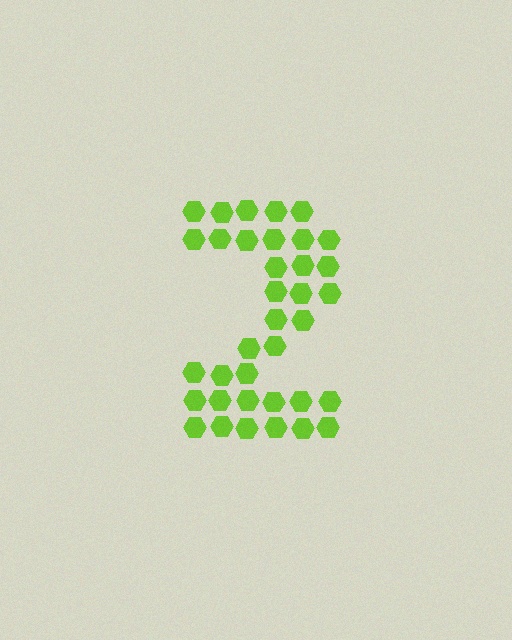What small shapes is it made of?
It is made of small hexagons.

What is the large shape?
The large shape is the digit 2.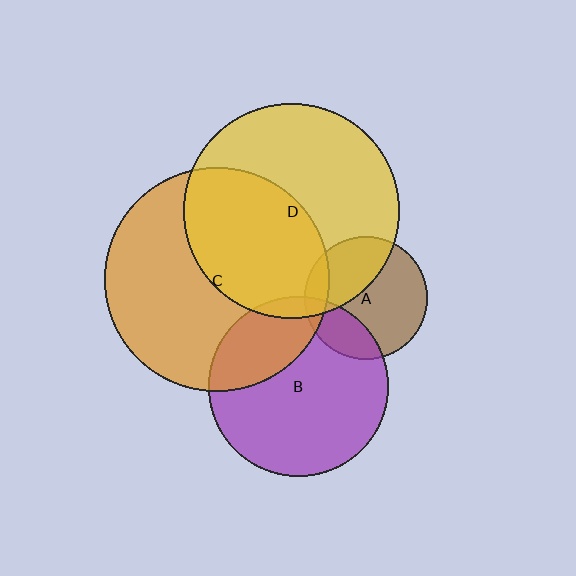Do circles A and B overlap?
Yes.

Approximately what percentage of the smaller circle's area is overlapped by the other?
Approximately 25%.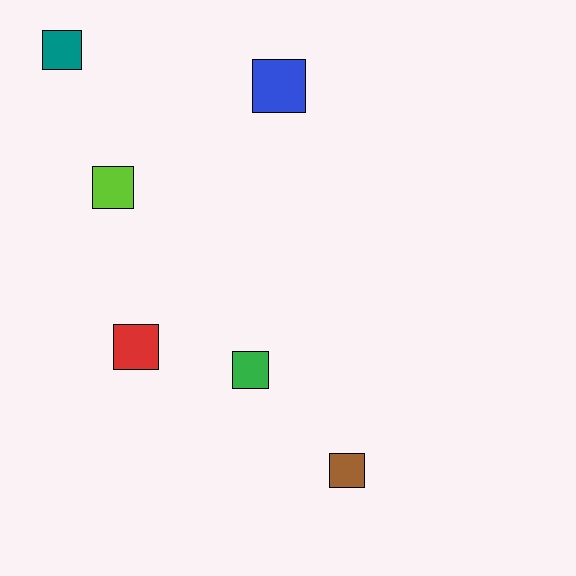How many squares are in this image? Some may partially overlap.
There are 6 squares.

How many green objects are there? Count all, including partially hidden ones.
There is 1 green object.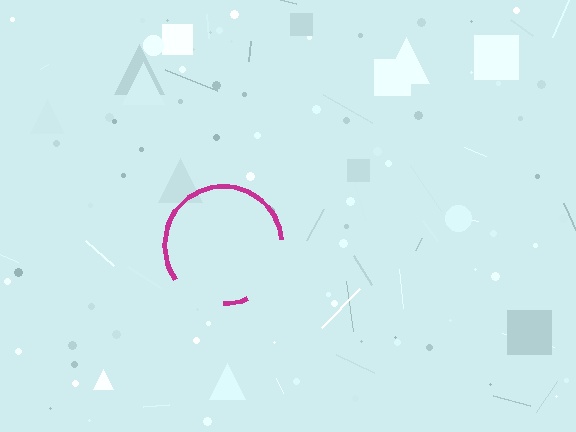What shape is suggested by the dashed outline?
The dashed outline suggests a circle.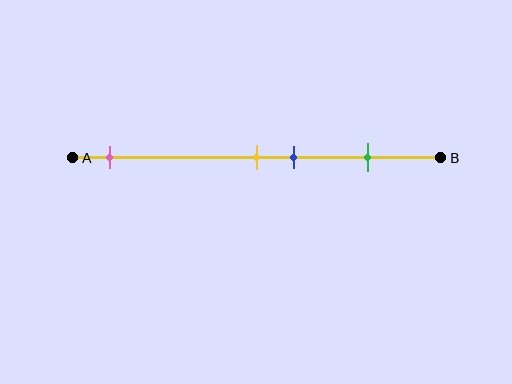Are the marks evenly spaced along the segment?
No, the marks are not evenly spaced.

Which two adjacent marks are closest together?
The yellow and blue marks are the closest adjacent pair.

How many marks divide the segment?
There are 4 marks dividing the segment.